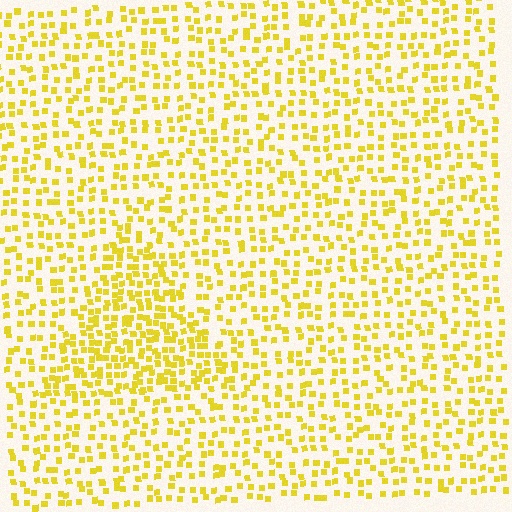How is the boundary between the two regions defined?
The boundary is defined by a change in element density (approximately 1.8x ratio). All elements are the same color, size, and shape.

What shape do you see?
I see a triangle.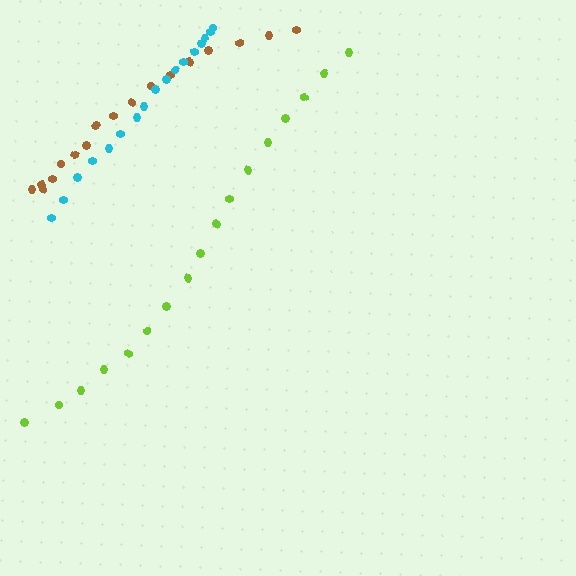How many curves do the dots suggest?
There are 3 distinct paths.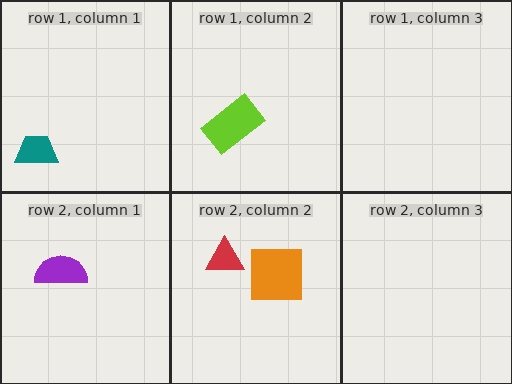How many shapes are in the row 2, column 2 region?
2.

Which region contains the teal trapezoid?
The row 1, column 1 region.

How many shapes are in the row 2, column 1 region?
1.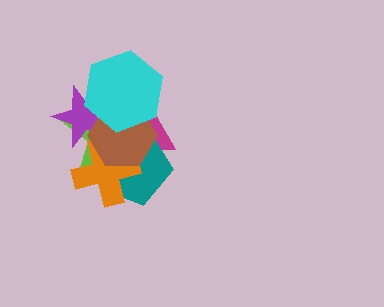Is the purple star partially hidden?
Yes, it is partially covered by another shape.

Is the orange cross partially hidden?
Yes, it is partially covered by another shape.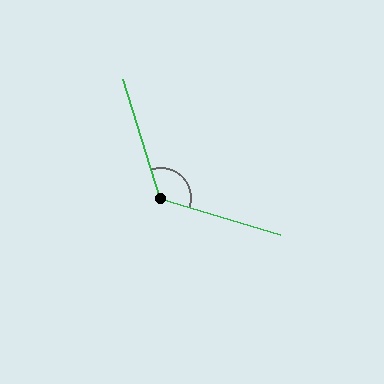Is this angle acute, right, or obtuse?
It is obtuse.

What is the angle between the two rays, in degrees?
Approximately 124 degrees.